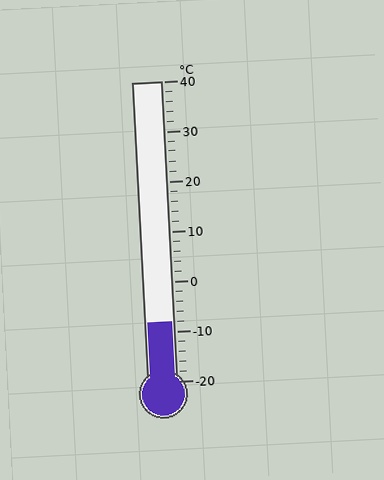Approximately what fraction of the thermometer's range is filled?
The thermometer is filled to approximately 20% of its range.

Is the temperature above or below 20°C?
The temperature is below 20°C.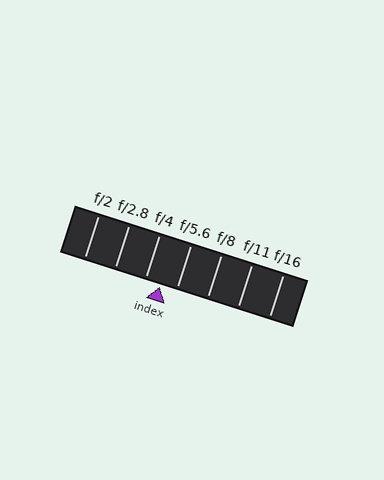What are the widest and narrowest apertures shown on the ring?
The widest aperture shown is f/2 and the narrowest is f/16.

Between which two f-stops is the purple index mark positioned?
The index mark is between f/4 and f/5.6.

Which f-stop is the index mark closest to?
The index mark is closest to f/4.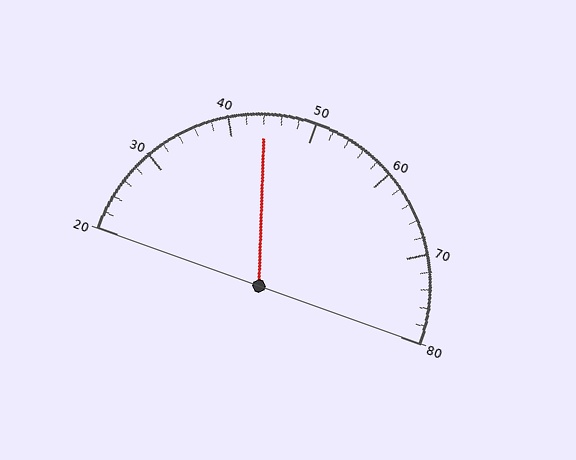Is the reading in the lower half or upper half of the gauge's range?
The reading is in the lower half of the range (20 to 80).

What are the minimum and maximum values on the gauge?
The gauge ranges from 20 to 80.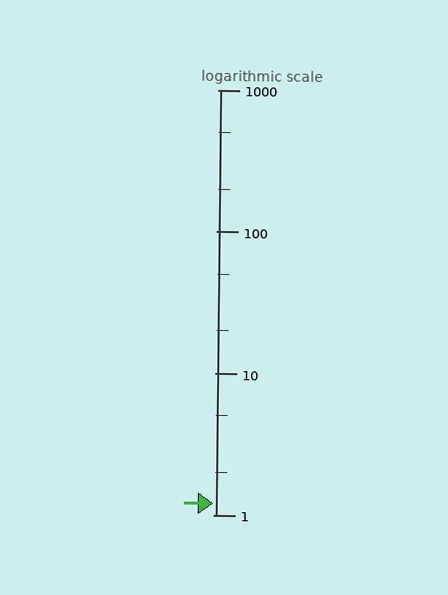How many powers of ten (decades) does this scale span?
The scale spans 3 decades, from 1 to 1000.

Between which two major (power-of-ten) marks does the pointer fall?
The pointer is between 1 and 10.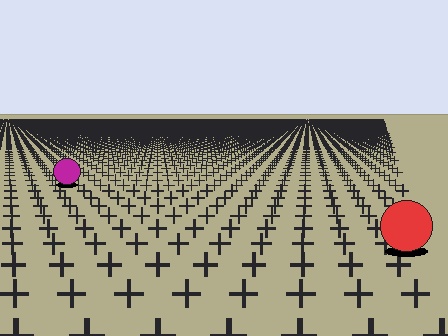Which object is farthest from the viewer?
The magenta circle is farthest from the viewer. It appears smaller and the ground texture around it is denser.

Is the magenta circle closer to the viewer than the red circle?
No. The red circle is closer — you can tell from the texture gradient: the ground texture is coarser near it.